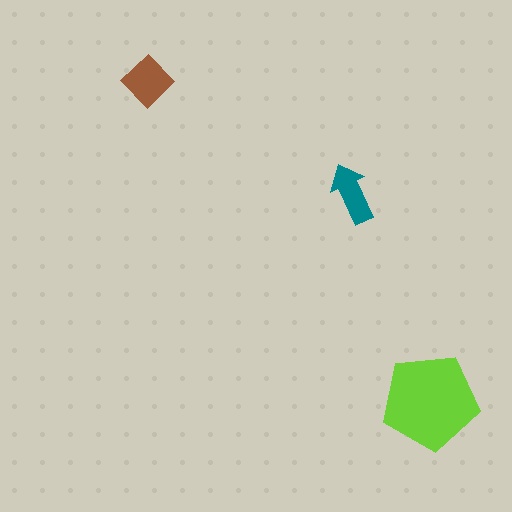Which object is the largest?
The lime pentagon.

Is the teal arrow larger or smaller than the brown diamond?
Smaller.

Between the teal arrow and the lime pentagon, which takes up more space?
The lime pentagon.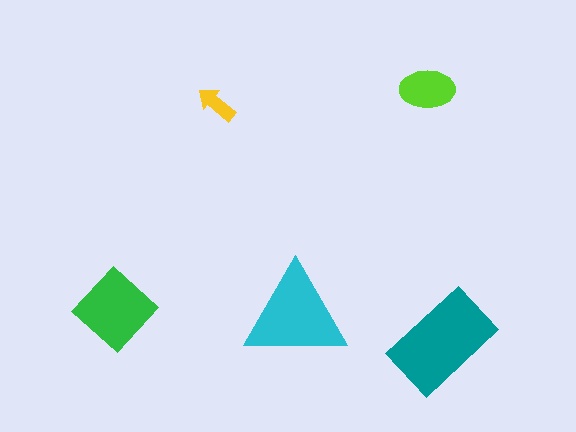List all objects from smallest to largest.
The yellow arrow, the lime ellipse, the green diamond, the cyan triangle, the teal rectangle.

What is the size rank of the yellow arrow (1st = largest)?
5th.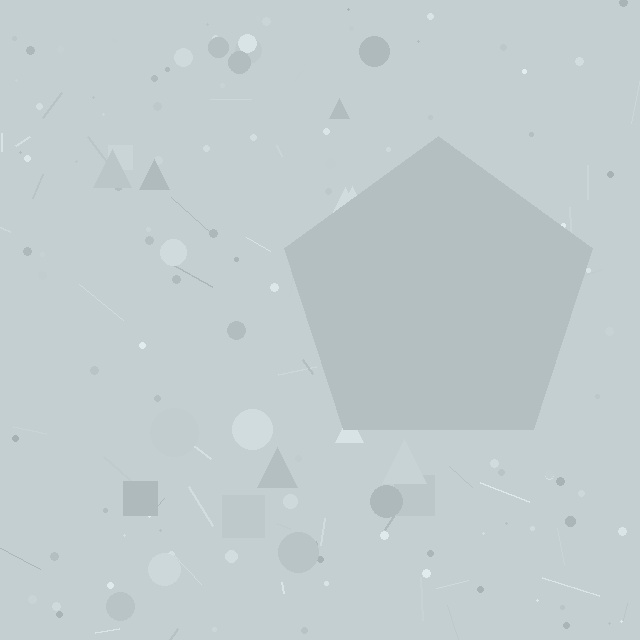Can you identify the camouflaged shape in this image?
The camouflaged shape is a pentagon.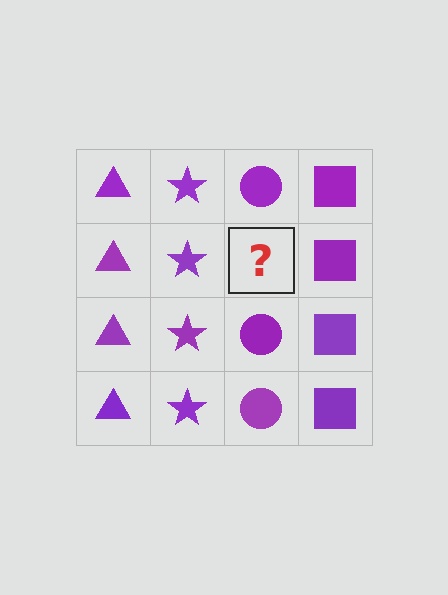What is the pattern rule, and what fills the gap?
The rule is that each column has a consistent shape. The gap should be filled with a purple circle.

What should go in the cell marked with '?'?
The missing cell should contain a purple circle.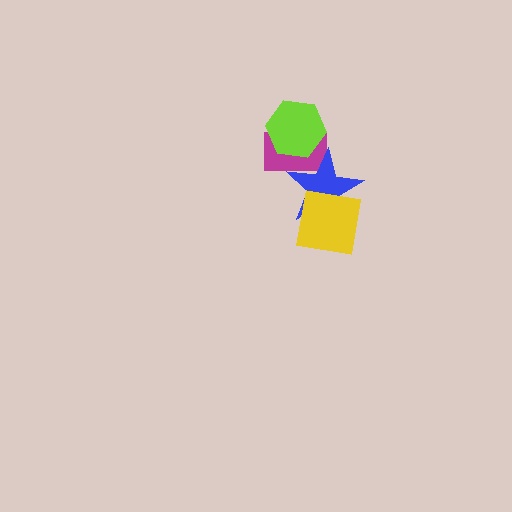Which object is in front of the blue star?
The yellow square is in front of the blue star.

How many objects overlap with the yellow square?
1 object overlaps with the yellow square.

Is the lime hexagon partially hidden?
No, no other shape covers it.